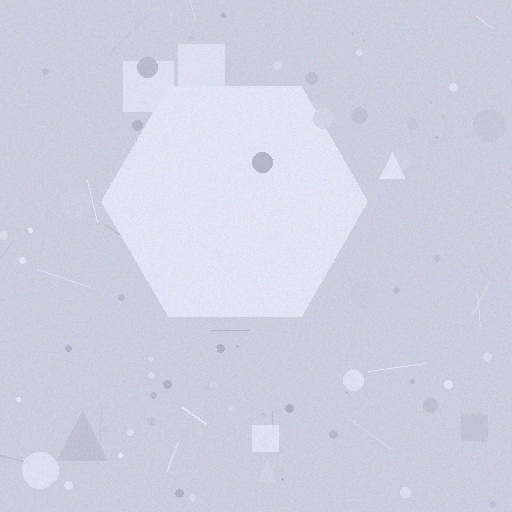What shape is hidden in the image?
A hexagon is hidden in the image.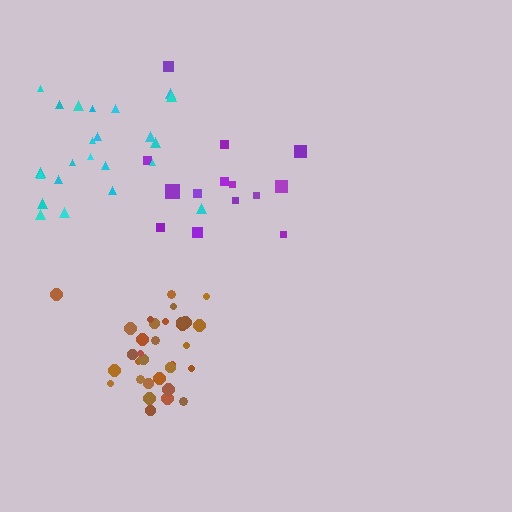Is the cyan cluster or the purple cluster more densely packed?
Cyan.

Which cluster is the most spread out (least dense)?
Purple.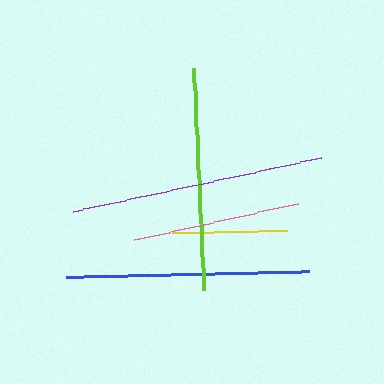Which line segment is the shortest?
The yellow line is the shortest at approximately 115 pixels.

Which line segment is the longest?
The purple line is the longest at approximately 254 pixels.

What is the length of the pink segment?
The pink segment is approximately 169 pixels long.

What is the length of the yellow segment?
The yellow segment is approximately 115 pixels long.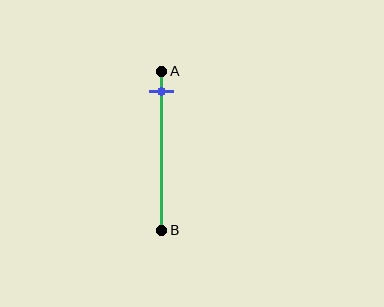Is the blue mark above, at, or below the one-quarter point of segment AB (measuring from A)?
The blue mark is above the one-quarter point of segment AB.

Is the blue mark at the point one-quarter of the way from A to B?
No, the mark is at about 10% from A, not at the 25% one-quarter point.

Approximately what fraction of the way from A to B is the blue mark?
The blue mark is approximately 10% of the way from A to B.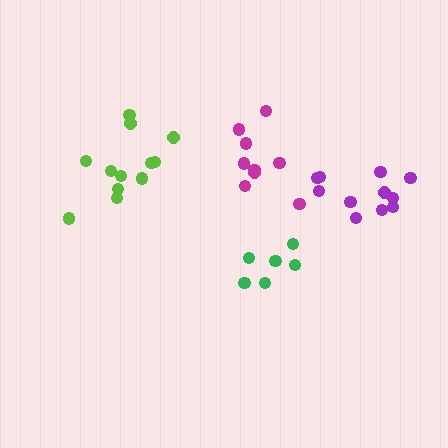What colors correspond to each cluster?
The clusters are colored: green, magenta, lime, purple.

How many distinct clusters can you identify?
There are 4 distinct clusters.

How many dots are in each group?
Group 1: 6 dots, Group 2: 9 dots, Group 3: 12 dots, Group 4: 11 dots (38 total).